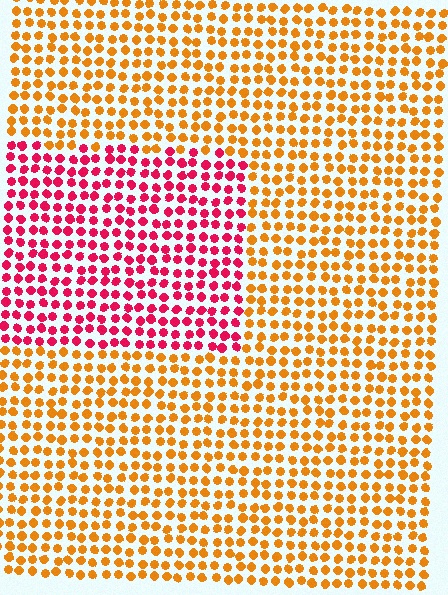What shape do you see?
I see a rectangle.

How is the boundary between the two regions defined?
The boundary is defined purely by a slight shift in hue (about 52 degrees). Spacing, size, and orientation are identical on both sides.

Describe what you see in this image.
The image is filled with small orange elements in a uniform arrangement. A rectangle-shaped region is visible where the elements are tinted to a slightly different hue, forming a subtle color boundary.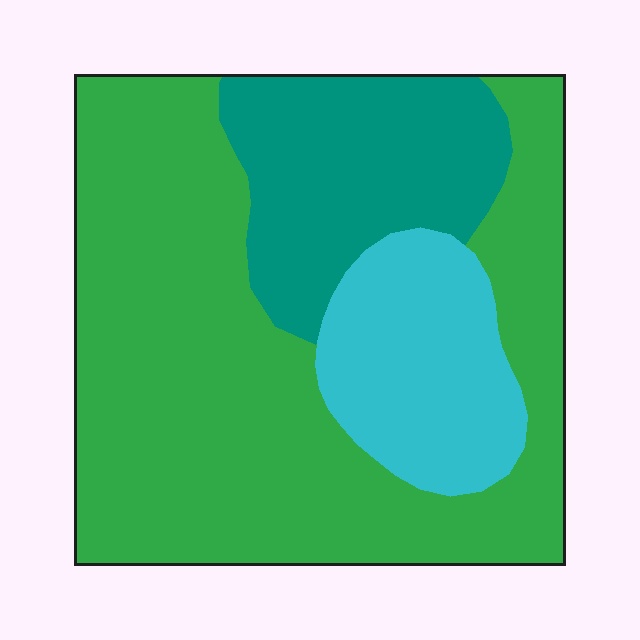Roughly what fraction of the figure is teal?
Teal takes up between a sixth and a third of the figure.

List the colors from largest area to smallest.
From largest to smallest: green, teal, cyan.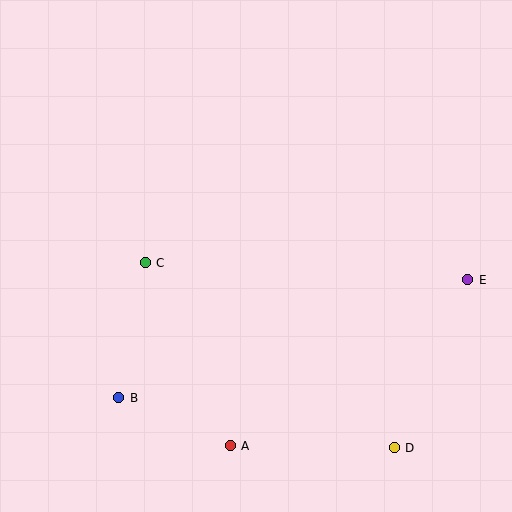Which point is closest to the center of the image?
Point C at (145, 263) is closest to the center.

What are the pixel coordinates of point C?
Point C is at (145, 263).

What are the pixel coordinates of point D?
Point D is at (394, 448).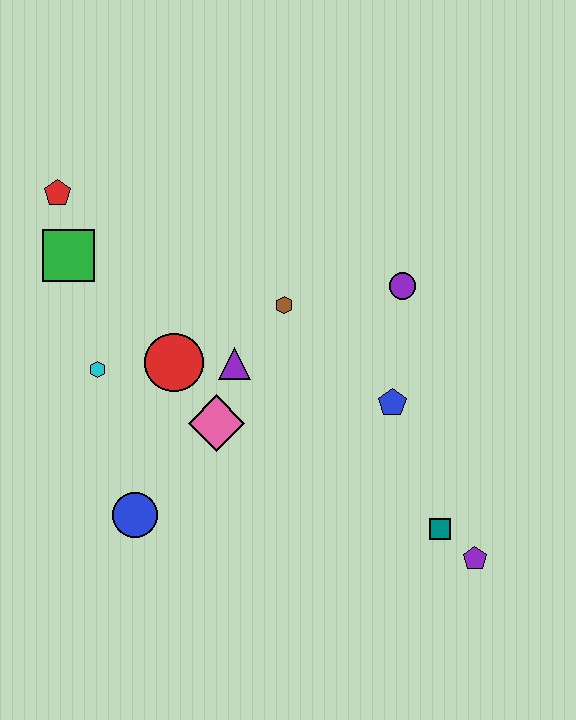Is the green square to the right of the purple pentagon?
No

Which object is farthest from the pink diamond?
The purple pentagon is farthest from the pink diamond.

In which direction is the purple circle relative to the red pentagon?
The purple circle is to the right of the red pentagon.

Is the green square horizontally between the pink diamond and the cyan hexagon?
No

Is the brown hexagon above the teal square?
Yes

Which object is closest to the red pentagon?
The green square is closest to the red pentagon.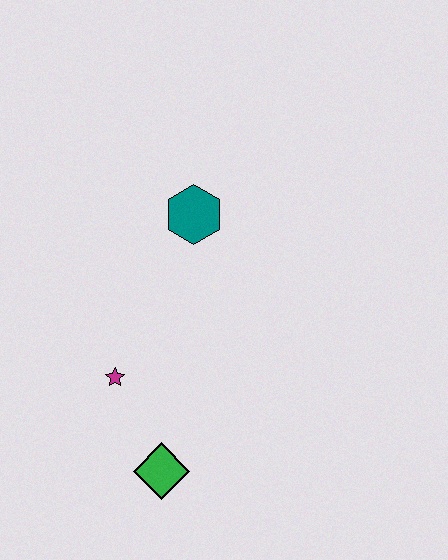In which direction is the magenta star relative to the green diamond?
The magenta star is above the green diamond.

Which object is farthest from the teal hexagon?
The green diamond is farthest from the teal hexagon.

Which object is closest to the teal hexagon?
The magenta star is closest to the teal hexagon.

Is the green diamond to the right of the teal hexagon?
No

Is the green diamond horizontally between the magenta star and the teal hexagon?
Yes